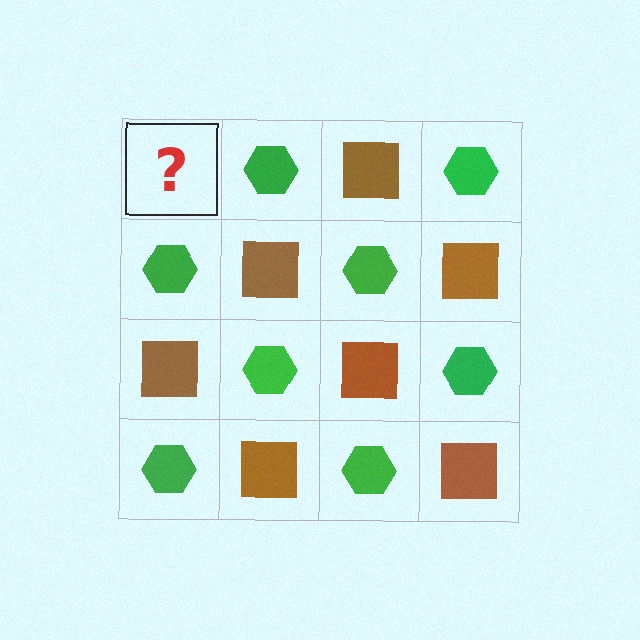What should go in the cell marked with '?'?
The missing cell should contain a brown square.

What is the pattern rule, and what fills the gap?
The rule is that it alternates brown square and green hexagon in a checkerboard pattern. The gap should be filled with a brown square.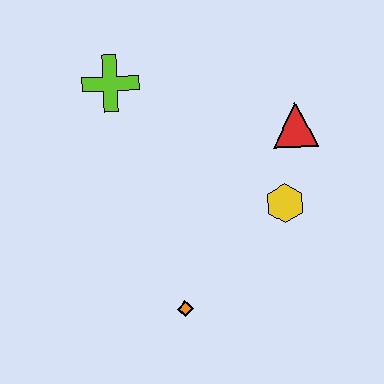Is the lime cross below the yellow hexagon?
No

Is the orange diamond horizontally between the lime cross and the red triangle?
Yes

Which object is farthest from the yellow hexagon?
The lime cross is farthest from the yellow hexagon.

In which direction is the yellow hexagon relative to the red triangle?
The yellow hexagon is below the red triangle.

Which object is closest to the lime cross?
The red triangle is closest to the lime cross.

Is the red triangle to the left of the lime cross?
No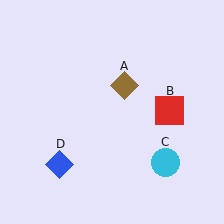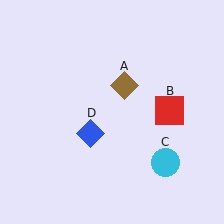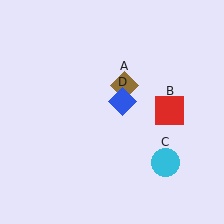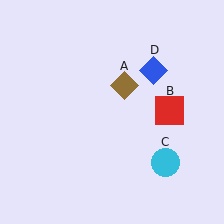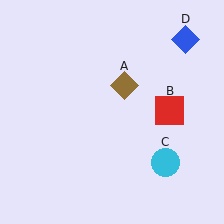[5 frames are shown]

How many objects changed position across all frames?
1 object changed position: blue diamond (object D).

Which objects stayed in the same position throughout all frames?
Brown diamond (object A) and red square (object B) and cyan circle (object C) remained stationary.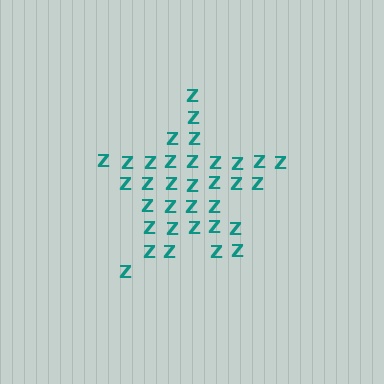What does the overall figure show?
The overall figure shows a star.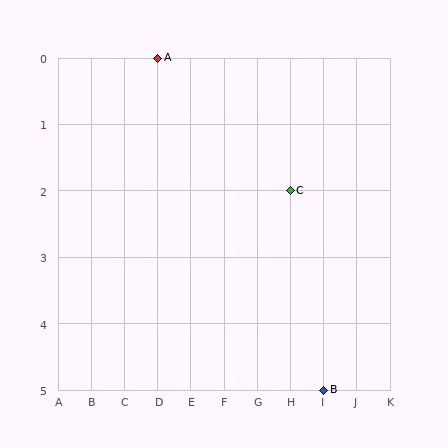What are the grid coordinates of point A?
Point A is at grid coordinates (D, 0).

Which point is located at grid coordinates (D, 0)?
Point A is at (D, 0).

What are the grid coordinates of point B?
Point B is at grid coordinates (I, 5).